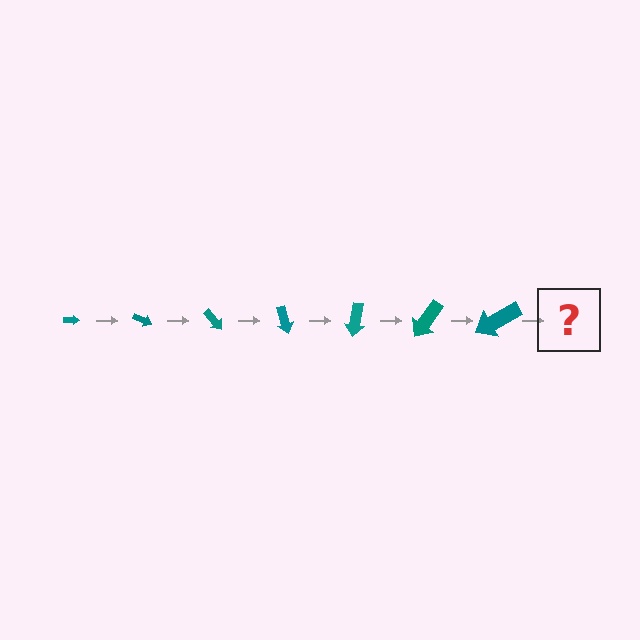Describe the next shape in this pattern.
It should be an arrow, larger than the previous one and rotated 175 degrees from the start.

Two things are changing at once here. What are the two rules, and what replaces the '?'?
The two rules are that the arrow grows larger each step and it rotates 25 degrees each step. The '?' should be an arrow, larger than the previous one and rotated 175 degrees from the start.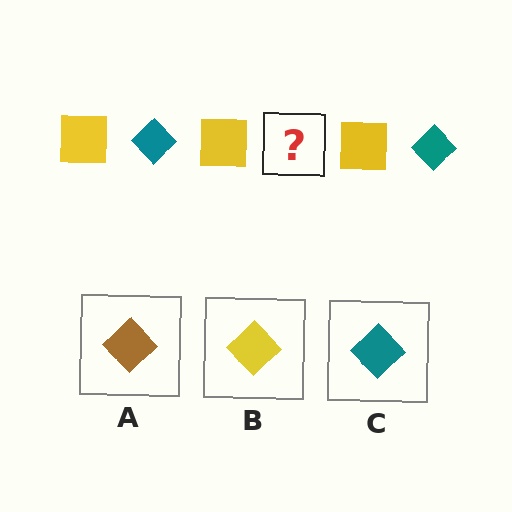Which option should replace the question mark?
Option C.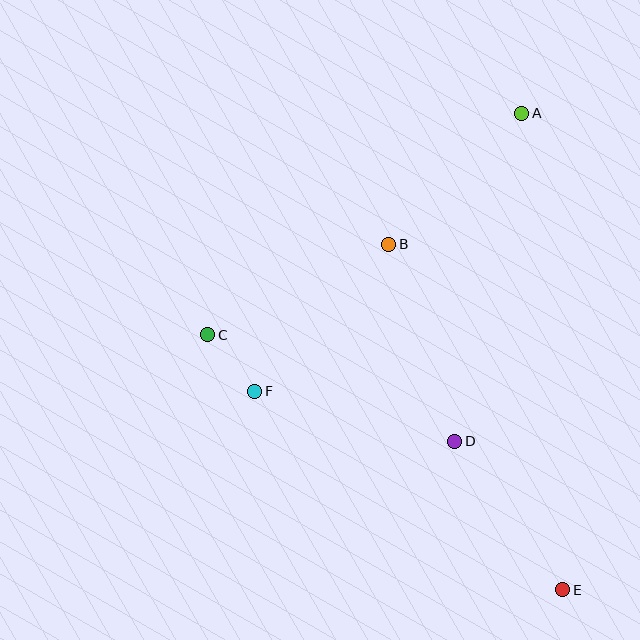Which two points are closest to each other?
Points C and F are closest to each other.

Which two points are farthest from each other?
Points A and E are farthest from each other.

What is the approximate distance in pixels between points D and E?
The distance between D and E is approximately 184 pixels.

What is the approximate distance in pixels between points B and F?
The distance between B and F is approximately 199 pixels.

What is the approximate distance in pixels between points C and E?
The distance between C and E is approximately 437 pixels.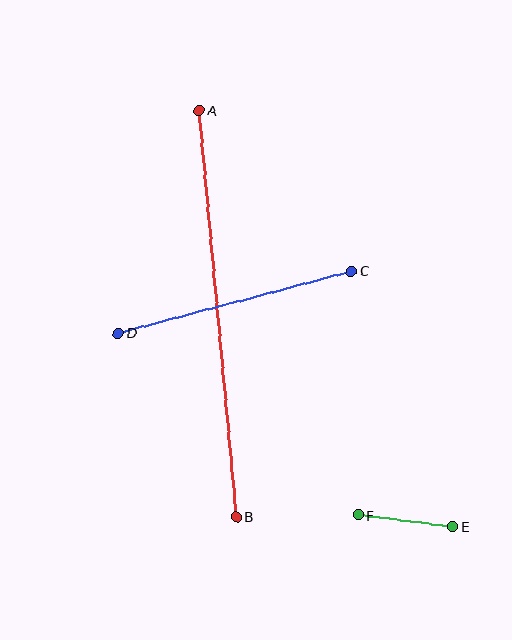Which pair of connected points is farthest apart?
Points A and B are farthest apart.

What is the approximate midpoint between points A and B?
The midpoint is at approximately (218, 314) pixels.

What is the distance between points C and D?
The distance is approximately 241 pixels.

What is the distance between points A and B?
The distance is approximately 408 pixels.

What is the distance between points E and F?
The distance is approximately 95 pixels.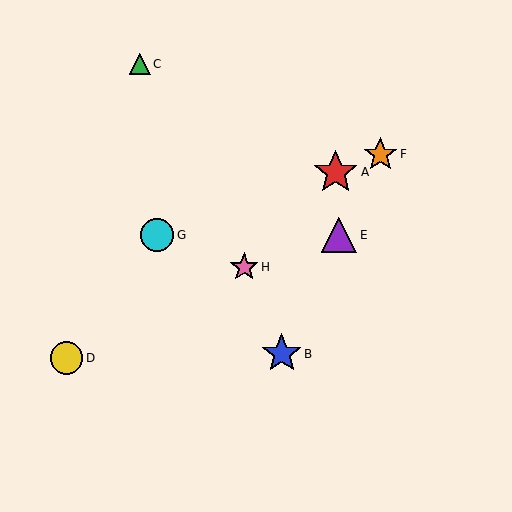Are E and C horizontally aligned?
No, E is at y≈235 and C is at y≈64.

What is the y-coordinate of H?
Object H is at y≈267.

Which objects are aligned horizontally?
Objects E, G are aligned horizontally.